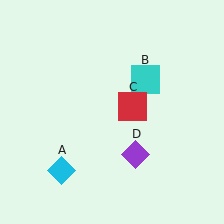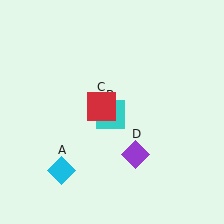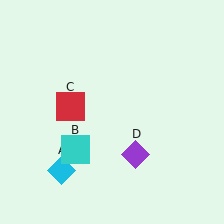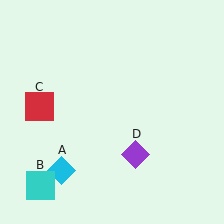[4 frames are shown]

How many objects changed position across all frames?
2 objects changed position: cyan square (object B), red square (object C).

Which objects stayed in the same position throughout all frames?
Cyan diamond (object A) and purple diamond (object D) remained stationary.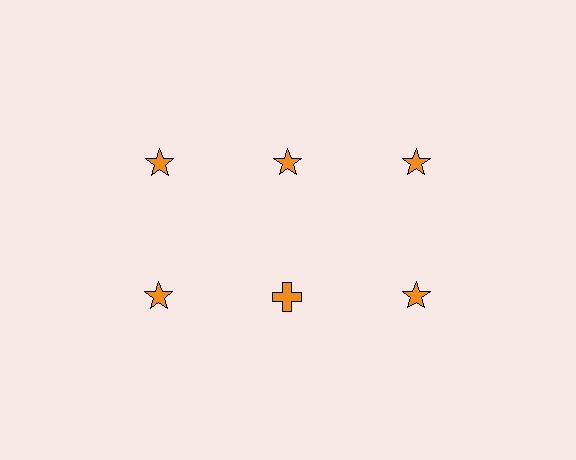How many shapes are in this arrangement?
There are 6 shapes arranged in a grid pattern.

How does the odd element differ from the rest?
It has a different shape: cross instead of star.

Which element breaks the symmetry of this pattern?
The orange cross in the second row, second from left column breaks the symmetry. All other shapes are orange stars.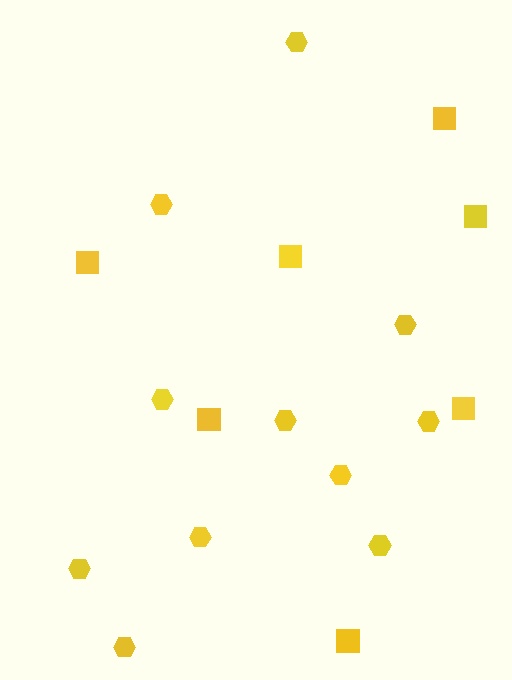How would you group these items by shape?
There are 2 groups: one group of squares (7) and one group of hexagons (11).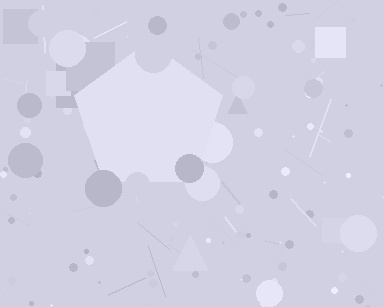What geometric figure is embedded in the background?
A pentagon is embedded in the background.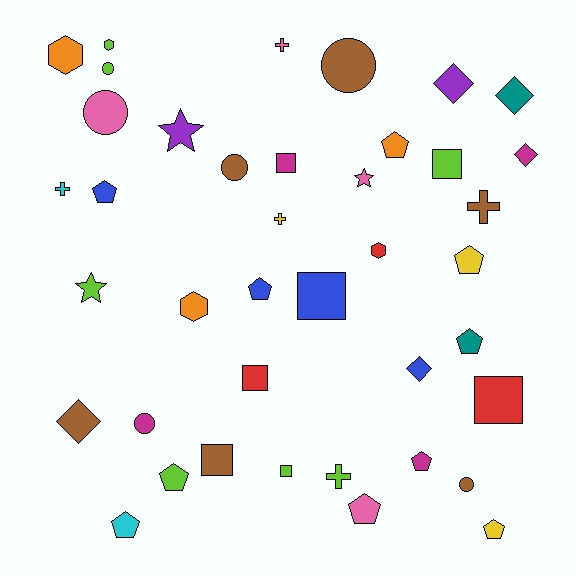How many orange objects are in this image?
There are 3 orange objects.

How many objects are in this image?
There are 40 objects.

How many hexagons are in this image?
There are 4 hexagons.